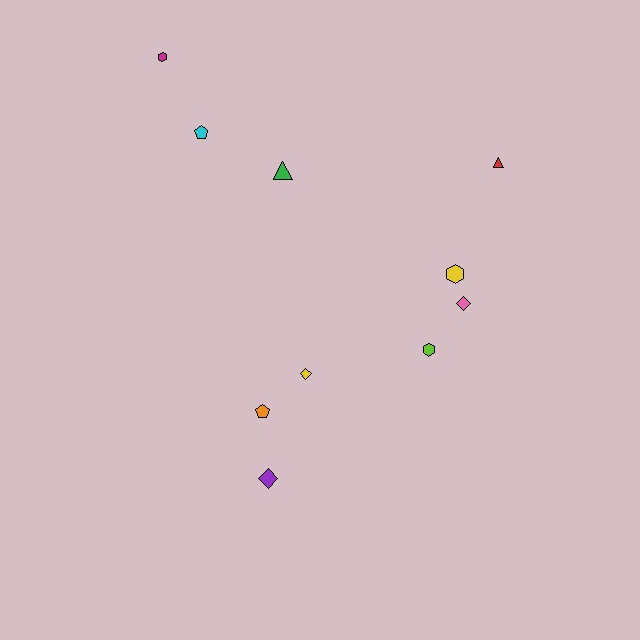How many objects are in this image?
There are 10 objects.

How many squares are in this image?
There are no squares.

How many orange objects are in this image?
There is 1 orange object.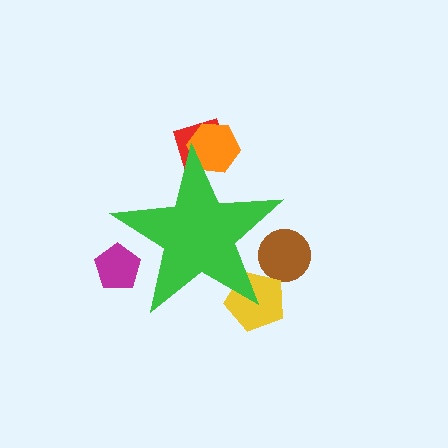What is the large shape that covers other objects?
A green star.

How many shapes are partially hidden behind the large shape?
5 shapes are partially hidden.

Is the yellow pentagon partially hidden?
Yes, the yellow pentagon is partially hidden behind the green star.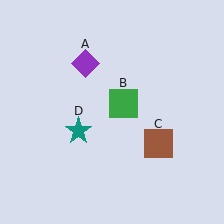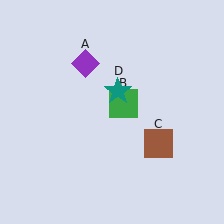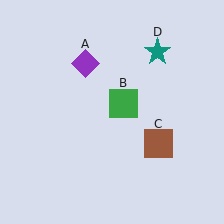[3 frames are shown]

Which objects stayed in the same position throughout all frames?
Purple diamond (object A) and green square (object B) and brown square (object C) remained stationary.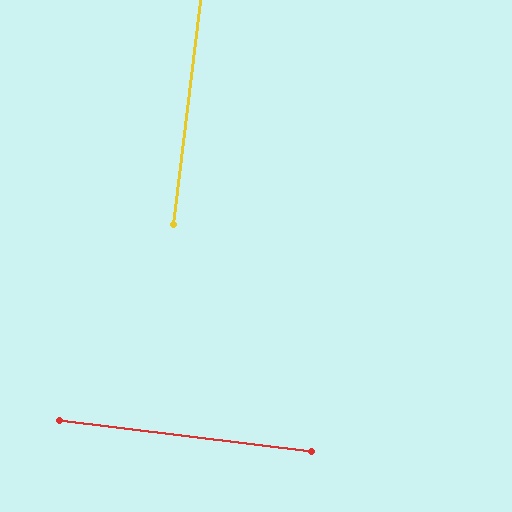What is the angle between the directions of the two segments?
Approximately 90 degrees.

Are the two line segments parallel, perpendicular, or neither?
Perpendicular — they meet at approximately 90°.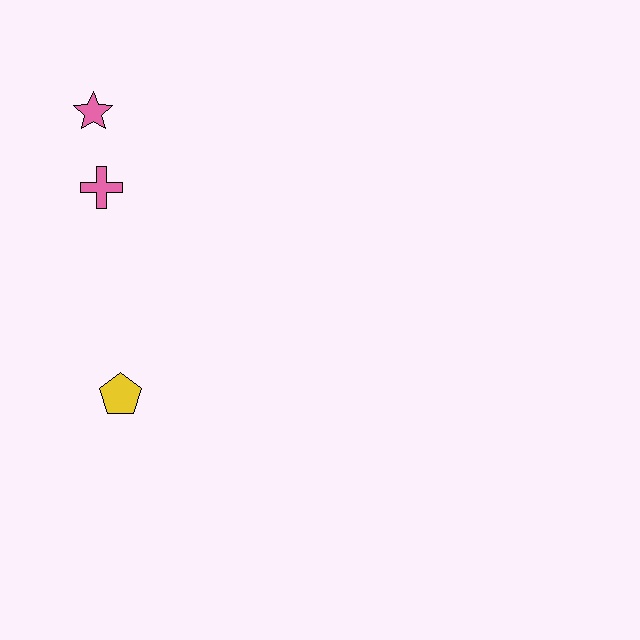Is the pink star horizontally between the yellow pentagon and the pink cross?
No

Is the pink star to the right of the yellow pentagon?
No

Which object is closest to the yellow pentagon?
The pink cross is closest to the yellow pentagon.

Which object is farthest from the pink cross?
The yellow pentagon is farthest from the pink cross.